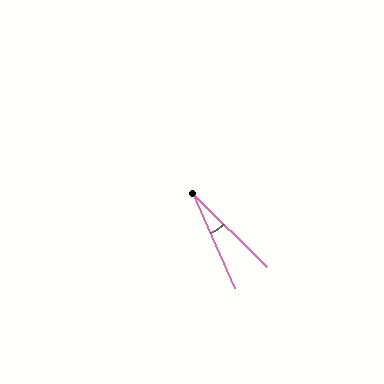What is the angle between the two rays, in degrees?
Approximately 22 degrees.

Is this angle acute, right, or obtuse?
It is acute.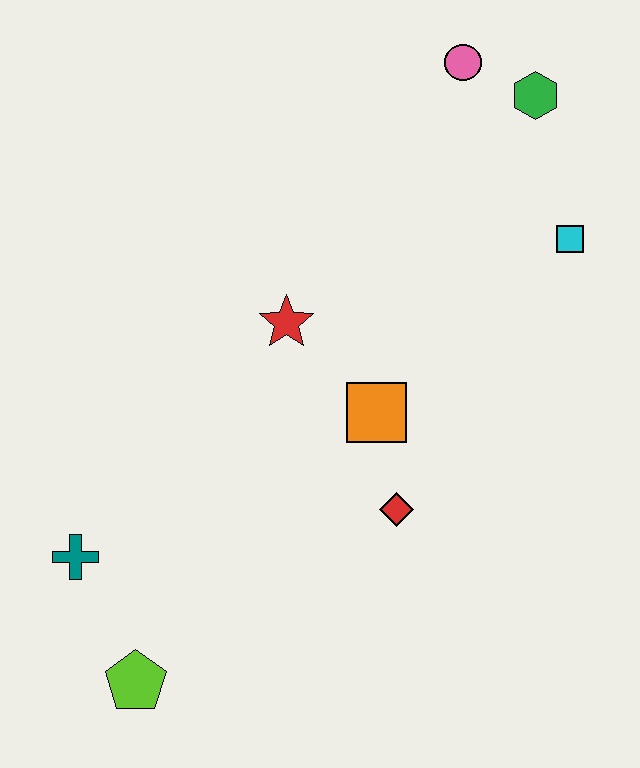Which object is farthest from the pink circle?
The lime pentagon is farthest from the pink circle.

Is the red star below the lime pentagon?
No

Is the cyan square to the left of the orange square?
No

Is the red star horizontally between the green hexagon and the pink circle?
No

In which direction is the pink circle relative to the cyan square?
The pink circle is above the cyan square.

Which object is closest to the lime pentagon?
The teal cross is closest to the lime pentagon.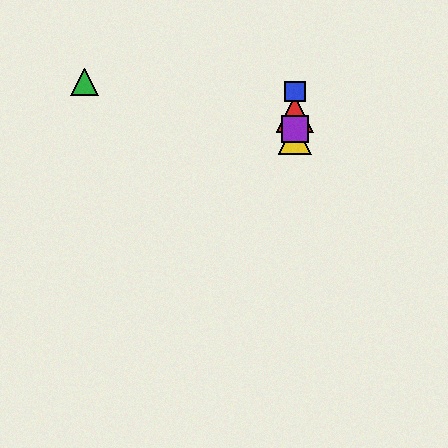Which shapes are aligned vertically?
The red triangle, the blue square, the yellow triangle, the purple square are aligned vertically.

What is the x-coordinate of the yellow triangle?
The yellow triangle is at x≈295.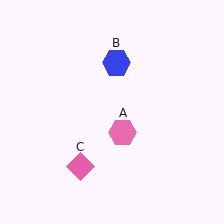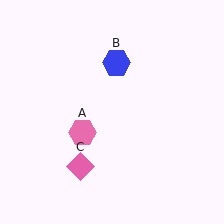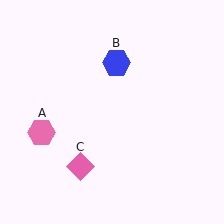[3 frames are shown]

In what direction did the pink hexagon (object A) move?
The pink hexagon (object A) moved left.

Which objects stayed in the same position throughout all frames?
Blue hexagon (object B) and pink diamond (object C) remained stationary.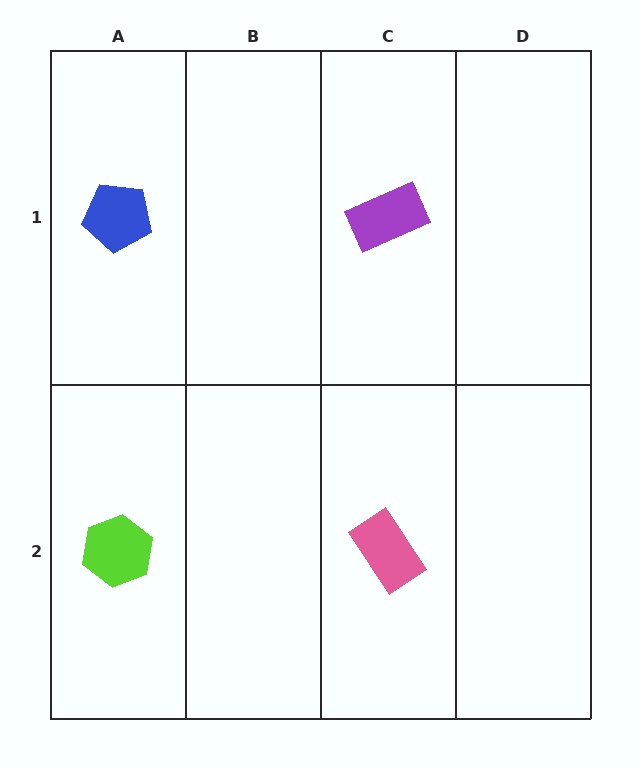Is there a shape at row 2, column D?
No, that cell is empty.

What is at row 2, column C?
A pink rectangle.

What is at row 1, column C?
A purple rectangle.